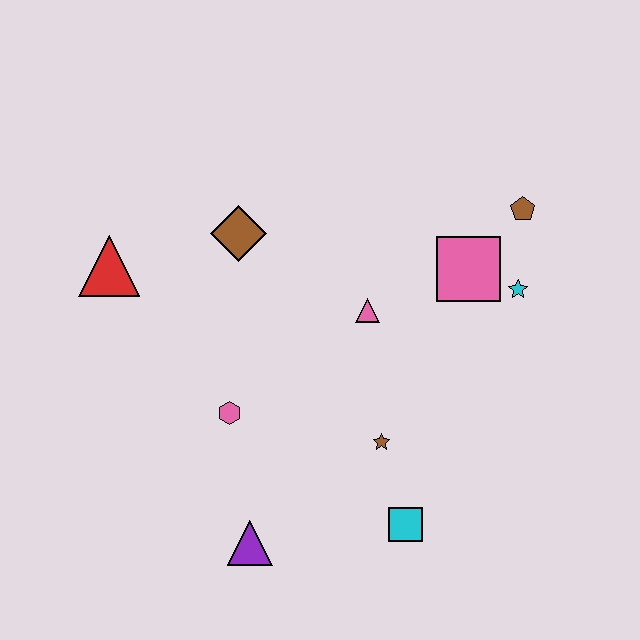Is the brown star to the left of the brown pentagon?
Yes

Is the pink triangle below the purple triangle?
No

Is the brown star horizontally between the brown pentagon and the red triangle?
Yes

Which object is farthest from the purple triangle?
The brown pentagon is farthest from the purple triangle.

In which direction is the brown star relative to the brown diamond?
The brown star is below the brown diamond.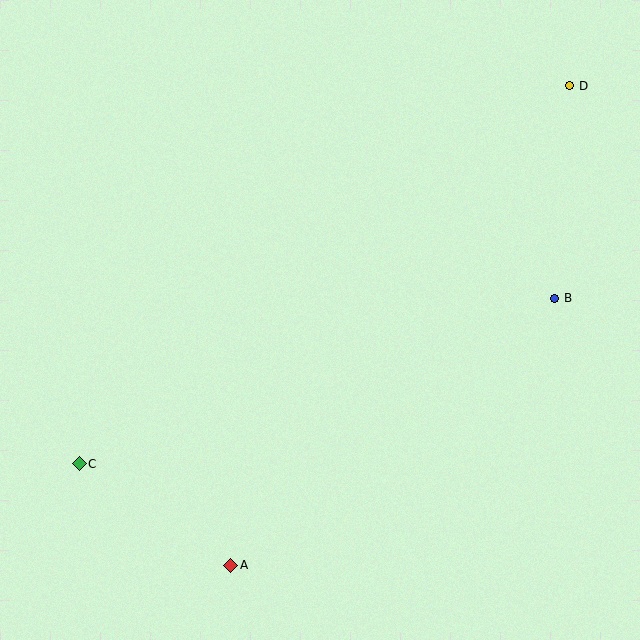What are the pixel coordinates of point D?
Point D is at (570, 86).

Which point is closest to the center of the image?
Point B at (555, 298) is closest to the center.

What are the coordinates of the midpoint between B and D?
The midpoint between B and D is at (562, 192).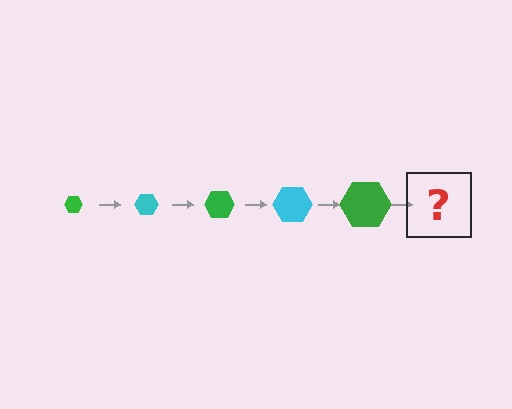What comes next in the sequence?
The next element should be a cyan hexagon, larger than the previous one.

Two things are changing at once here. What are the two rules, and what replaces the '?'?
The two rules are that the hexagon grows larger each step and the color cycles through green and cyan. The '?' should be a cyan hexagon, larger than the previous one.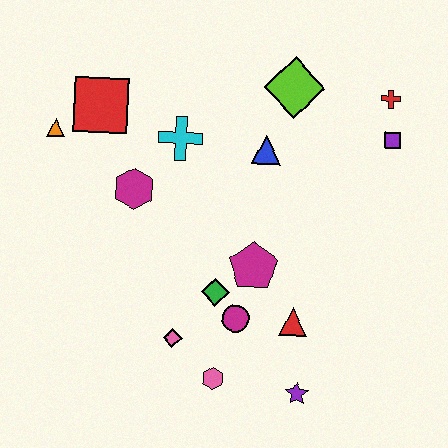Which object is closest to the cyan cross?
The magenta hexagon is closest to the cyan cross.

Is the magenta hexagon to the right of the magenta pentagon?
No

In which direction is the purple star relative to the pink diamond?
The purple star is to the right of the pink diamond.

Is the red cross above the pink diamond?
Yes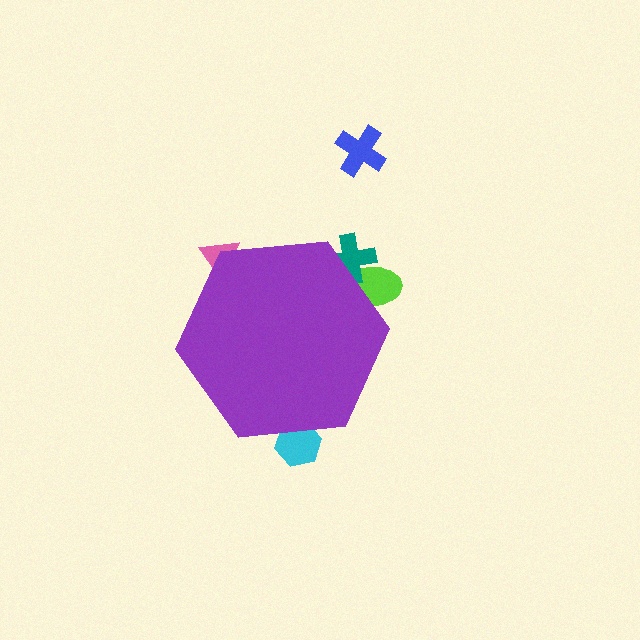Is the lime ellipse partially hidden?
Yes, the lime ellipse is partially hidden behind the purple hexagon.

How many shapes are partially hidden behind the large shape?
4 shapes are partially hidden.